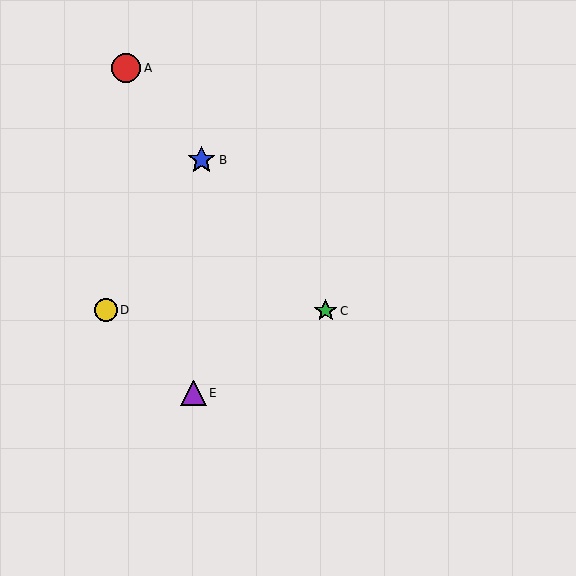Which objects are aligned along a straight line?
Objects A, B, C are aligned along a straight line.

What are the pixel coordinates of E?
Object E is at (193, 393).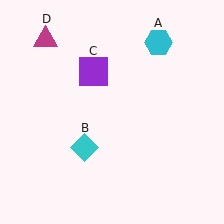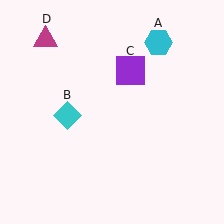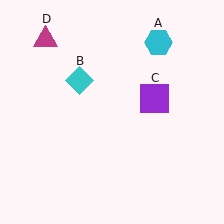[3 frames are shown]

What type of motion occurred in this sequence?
The cyan diamond (object B), purple square (object C) rotated clockwise around the center of the scene.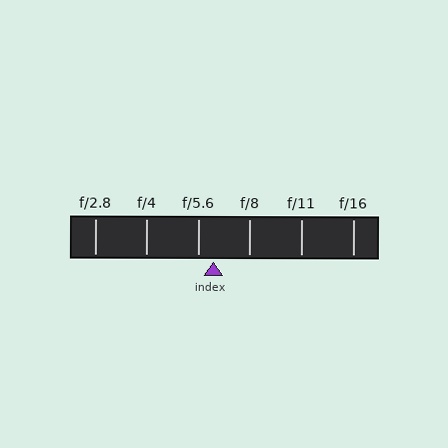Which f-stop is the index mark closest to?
The index mark is closest to f/5.6.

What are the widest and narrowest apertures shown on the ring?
The widest aperture shown is f/2.8 and the narrowest is f/16.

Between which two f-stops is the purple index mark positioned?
The index mark is between f/5.6 and f/8.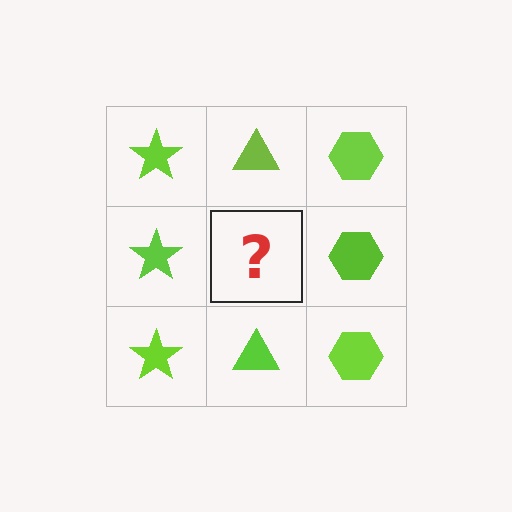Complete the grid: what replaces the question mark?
The question mark should be replaced with a lime triangle.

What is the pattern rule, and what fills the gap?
The rule is that each column has a consistent shape. The gap should be filled with a lime triangle.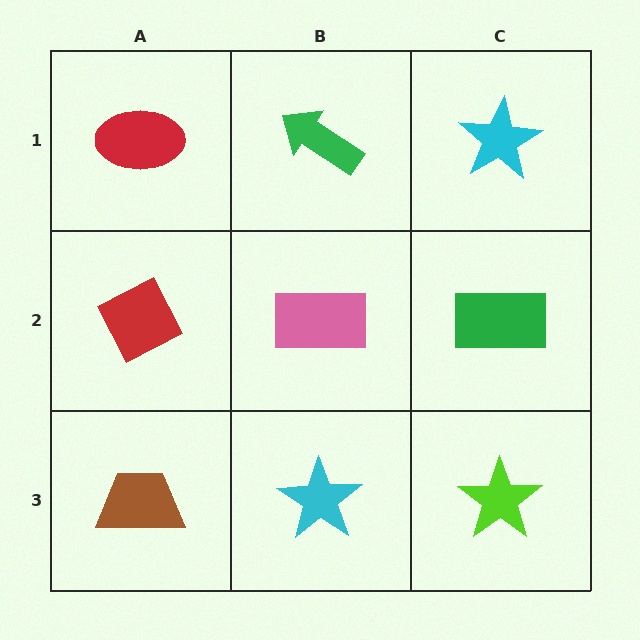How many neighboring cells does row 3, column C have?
2.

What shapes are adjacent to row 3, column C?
A green rectangle (row 2, column C), a cyan star (row 3, column B).